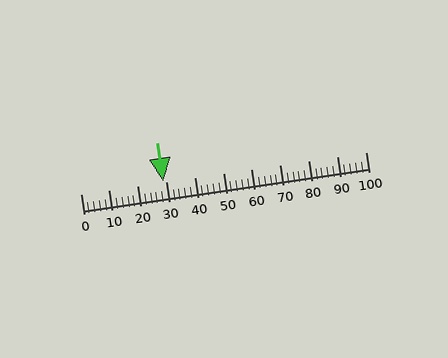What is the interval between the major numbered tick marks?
The major tick marks are spaced 10 units apart.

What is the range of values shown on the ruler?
The ruler shows values from 0 to 100.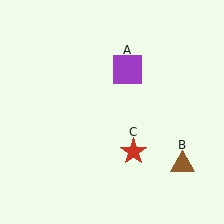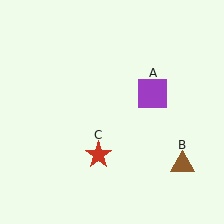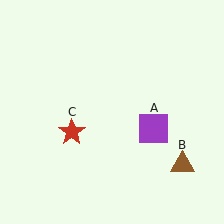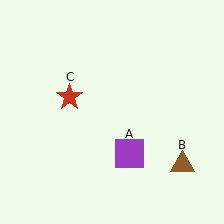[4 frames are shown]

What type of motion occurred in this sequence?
The purple square (object A), red star (object C) rotated clockwise around the center of the scene.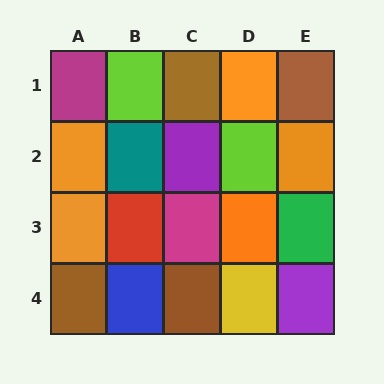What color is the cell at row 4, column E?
Purple.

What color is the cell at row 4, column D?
Yellow.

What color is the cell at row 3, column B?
Red.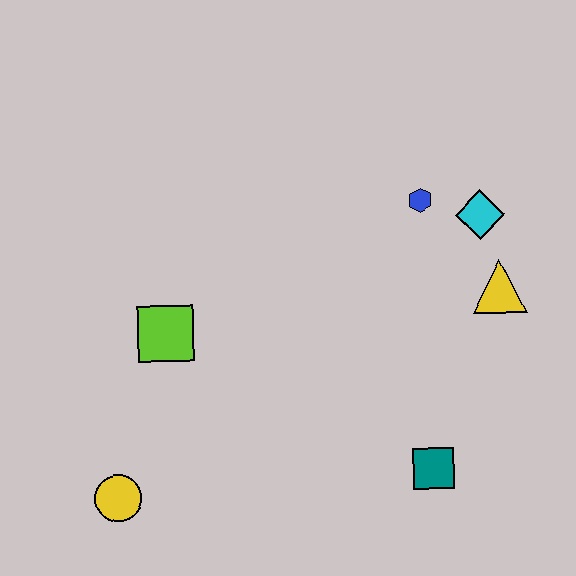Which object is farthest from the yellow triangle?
The yellow circle is farthest from the yellow triangle.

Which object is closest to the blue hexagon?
The cyan diamond is closest to the blue hexagon.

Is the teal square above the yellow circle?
Yes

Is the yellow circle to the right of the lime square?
No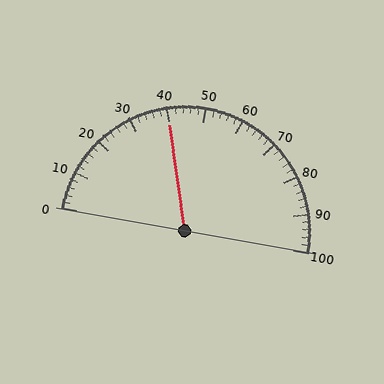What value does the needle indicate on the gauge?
The needle indicates approximately 40.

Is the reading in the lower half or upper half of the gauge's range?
The reading is in the lower half of the range (0 to 100).